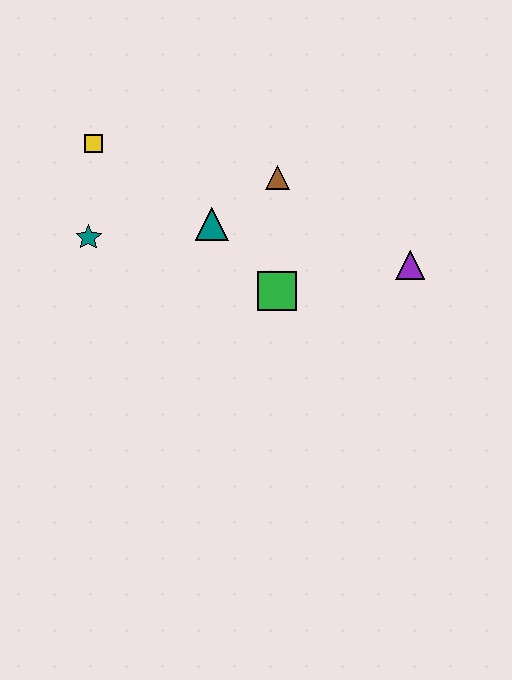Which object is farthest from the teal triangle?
The purple triangle is farthest from the teal triangle.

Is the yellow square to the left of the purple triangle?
Yes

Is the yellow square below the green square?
No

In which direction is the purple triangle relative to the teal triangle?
The purple triangle is to the right of the teal triangle.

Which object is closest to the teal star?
The yellow square is closest to the teal star.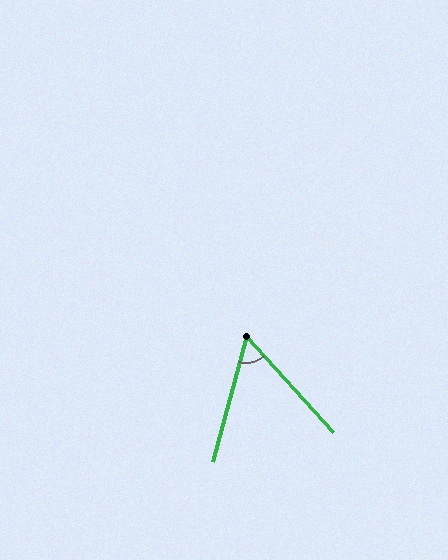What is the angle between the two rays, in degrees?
Approximately 57 degrees.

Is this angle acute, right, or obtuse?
It is acute.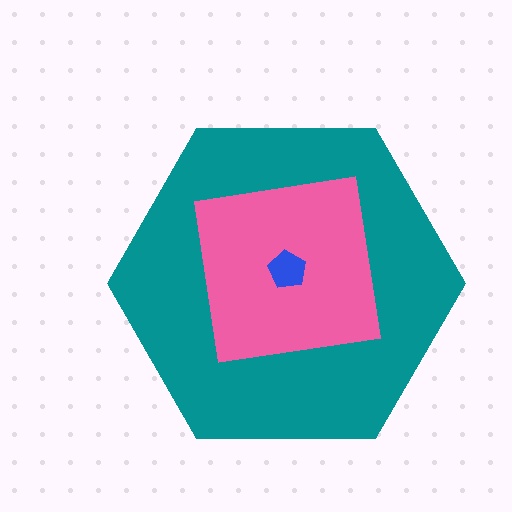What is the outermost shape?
The teal hexagon.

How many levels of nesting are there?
3.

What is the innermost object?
The blue pentagon.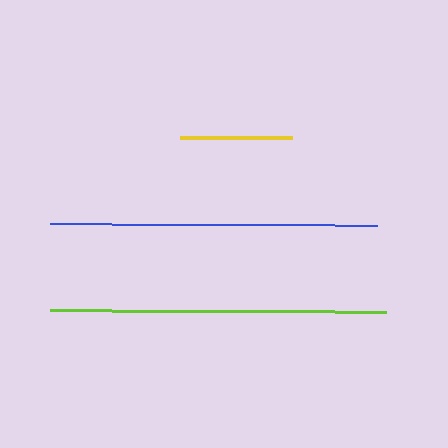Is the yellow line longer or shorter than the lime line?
The lime line is longer than the yellow line.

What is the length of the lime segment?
The lime segment is approximately 336 pixels long.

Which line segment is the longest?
The lime line is the longest at approximately 336 pixels.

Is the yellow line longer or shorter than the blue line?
The blue line is longer than the yellow line.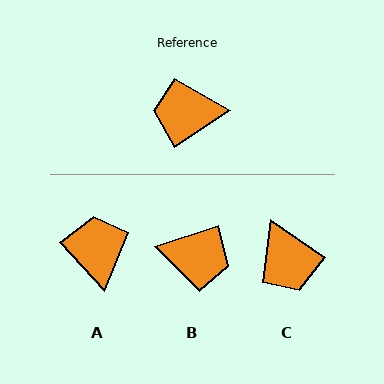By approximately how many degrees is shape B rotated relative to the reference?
Approximately 164 degrees counter-clockwise.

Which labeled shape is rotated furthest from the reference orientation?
B, about 164 degrees away.